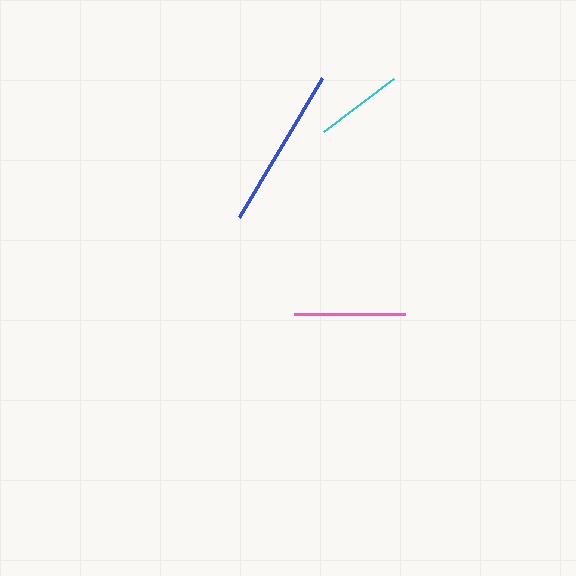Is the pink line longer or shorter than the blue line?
The blue line is longer than the pink line.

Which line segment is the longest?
The blue line is the longest at approximately 162 pixels.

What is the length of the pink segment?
The pink segment is approximately 111 pixels long.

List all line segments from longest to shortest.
From longest to shortest: blue, pink, cyan.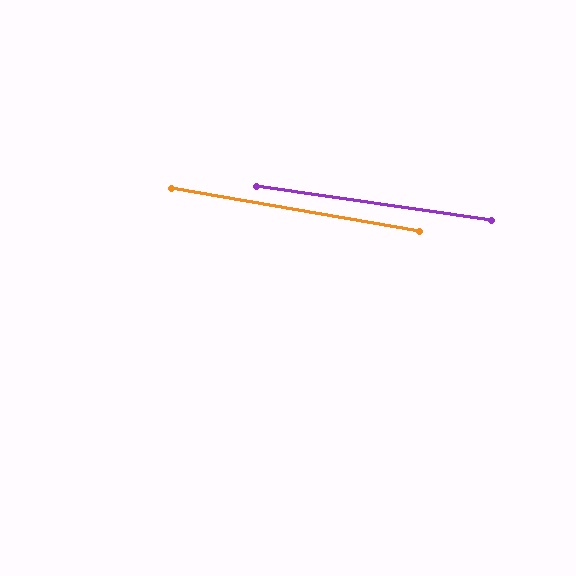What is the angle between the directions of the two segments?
Approximately 2 degrees.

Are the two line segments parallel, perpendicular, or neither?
Parallel — their directions differ by only 1.5°.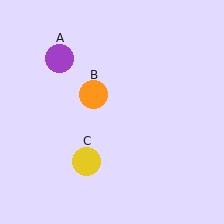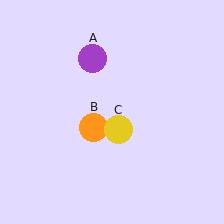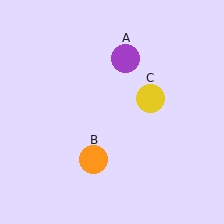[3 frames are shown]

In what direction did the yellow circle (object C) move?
The yellow circle (object C) moved up and to the right.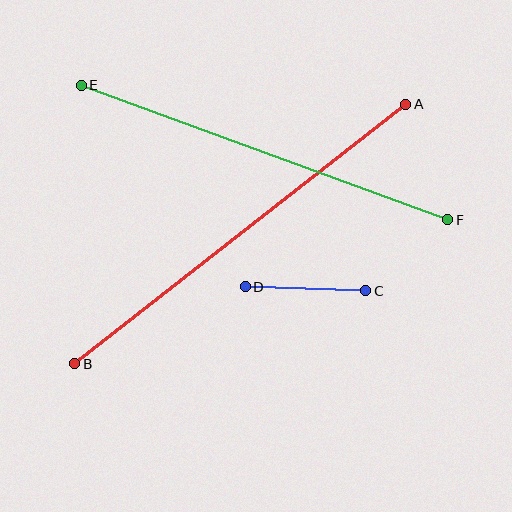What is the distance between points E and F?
The distance is approximately 390 pixels.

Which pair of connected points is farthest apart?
Points A and B are farthest apart.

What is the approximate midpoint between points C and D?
The midpoint is at approximately (305, 289) pixels.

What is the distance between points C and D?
The distance is approximately 121 pixels.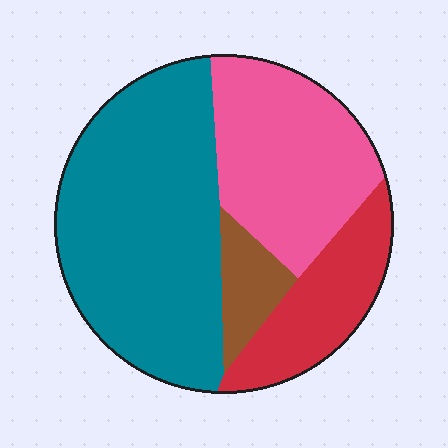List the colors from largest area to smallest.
From largest to smallest: teal, pink, red, brown.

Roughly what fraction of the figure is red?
Red covers roughly 15% of the figure.